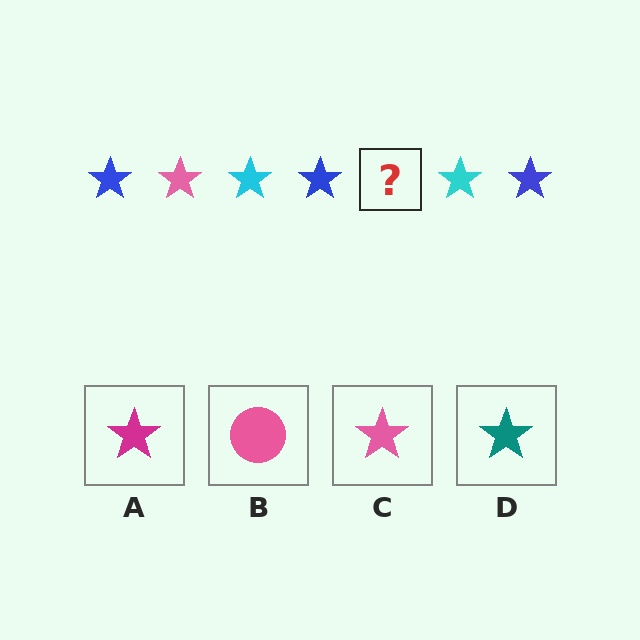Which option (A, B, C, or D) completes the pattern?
C.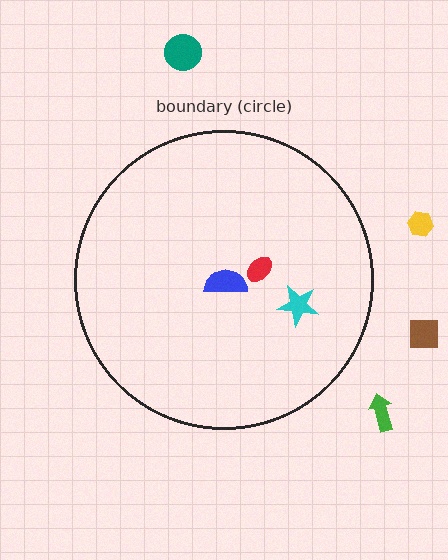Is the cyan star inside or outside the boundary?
Inside.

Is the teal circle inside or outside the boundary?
Outside.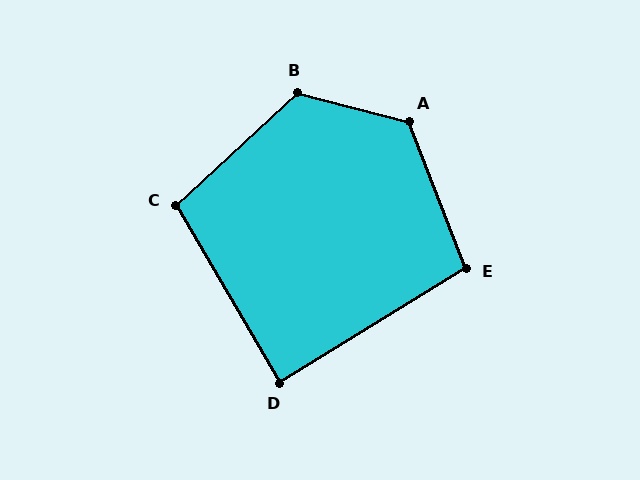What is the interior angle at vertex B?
Approximately 123 degrees (obtuse).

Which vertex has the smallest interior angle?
D, at approximately 89 degrees.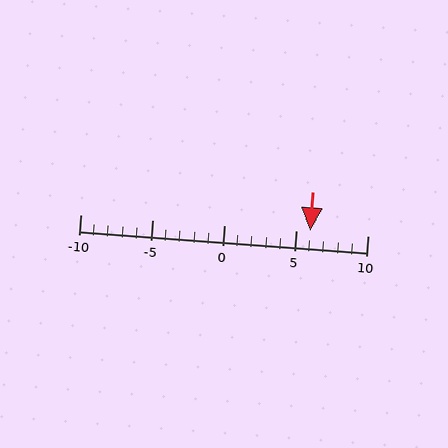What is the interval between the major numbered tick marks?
The major tick marks are spaced 5 units apart.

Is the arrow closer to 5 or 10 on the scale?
The arrow is closer to 5.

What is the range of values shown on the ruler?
The ruler shows values from -10 to 10.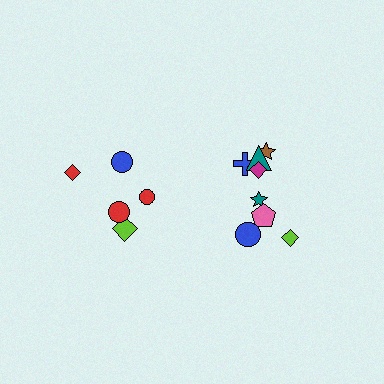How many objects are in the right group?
There are 8 objects.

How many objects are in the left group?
There are 5 objects.